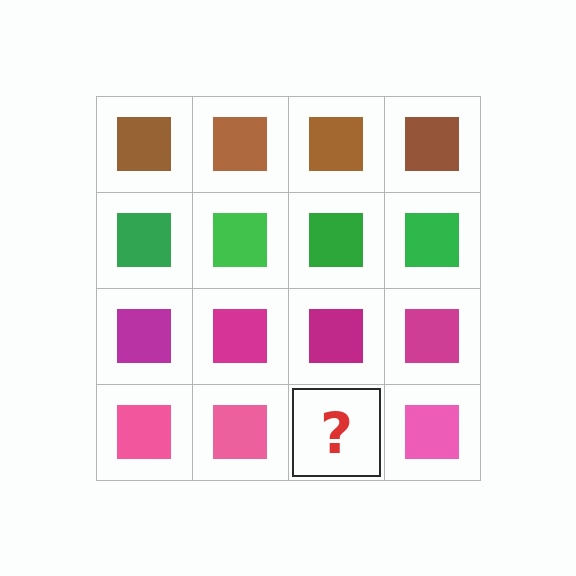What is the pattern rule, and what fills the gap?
The rule is that each row has a consistent color. The gap should be filled with a pink square.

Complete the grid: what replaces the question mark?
The question mark should be replaced with a pink square.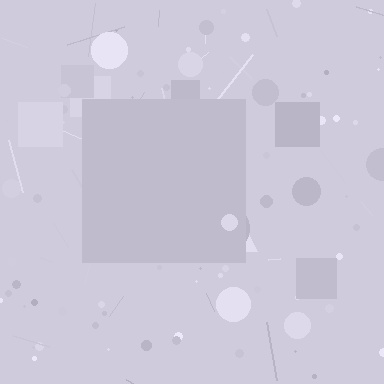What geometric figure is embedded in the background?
A square is embedded in the background.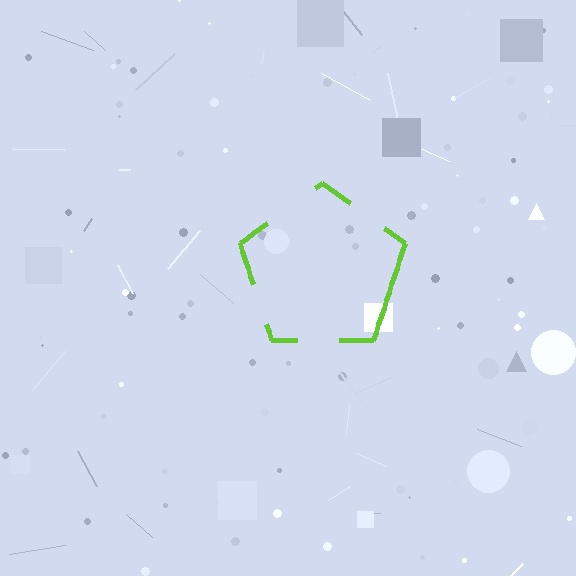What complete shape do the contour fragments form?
The contour fragments form a pentagon.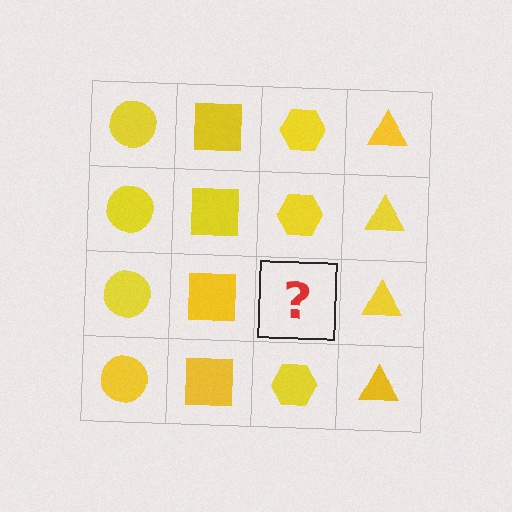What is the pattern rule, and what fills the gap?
The rule is that each column has a consistent shape. The gap should be filled with a yellow hexagon.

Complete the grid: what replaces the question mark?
The question mark should be replaced with a yellow hexagon.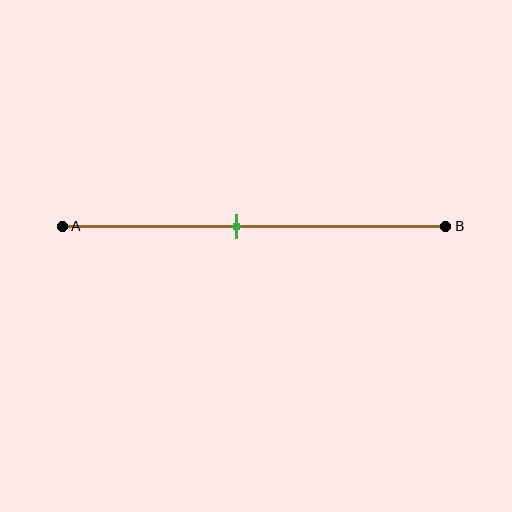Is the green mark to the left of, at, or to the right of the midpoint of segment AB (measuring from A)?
The green mark is to the left of the midpoint of segment AB.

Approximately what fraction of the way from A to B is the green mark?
The green mark is approximately 45% of the way from A to B.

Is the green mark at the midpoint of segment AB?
No, the mark is at about 45% from A, not at the 50% midpoint.